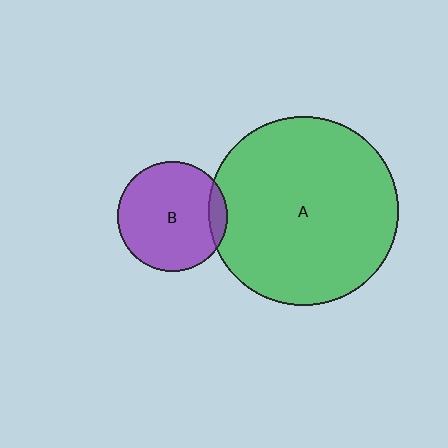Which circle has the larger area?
Circle A (green).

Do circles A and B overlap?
Yes.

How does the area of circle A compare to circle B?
Approximately 3.0 times.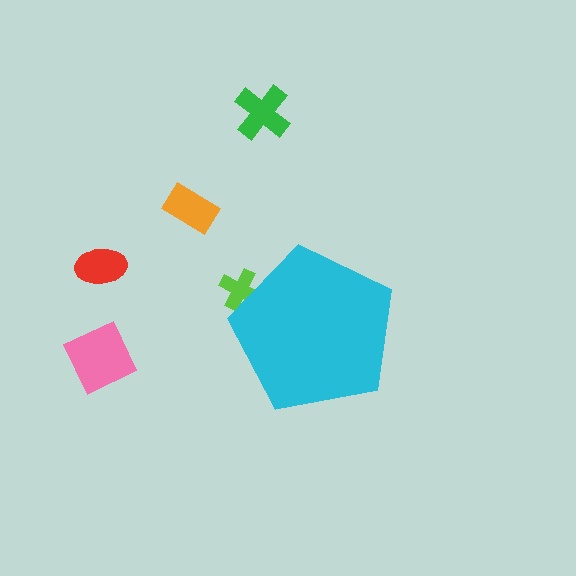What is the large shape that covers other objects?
A cyan pentagon.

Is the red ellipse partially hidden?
No, the red ellipse is fully visible.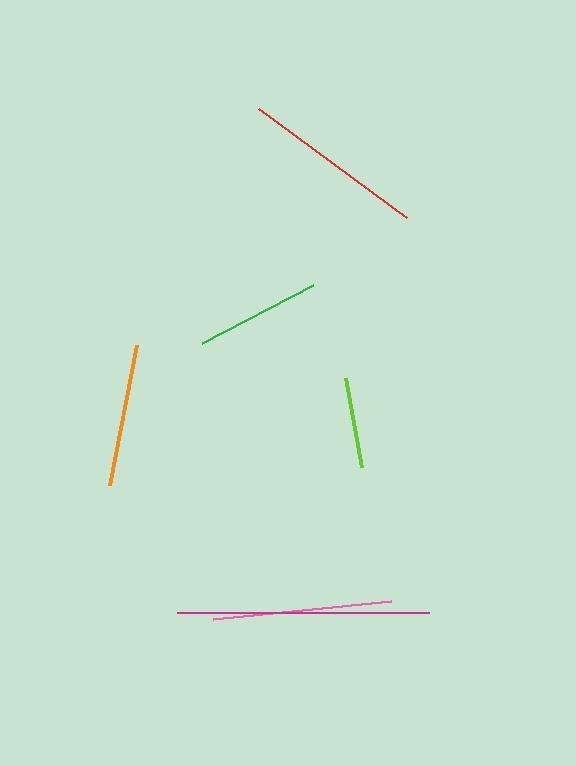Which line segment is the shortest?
The lime line is the shortest at approximately 90 pixels.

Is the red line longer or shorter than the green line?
The red line is longer than the green line.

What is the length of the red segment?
The red segment is approximately 184 pixels long.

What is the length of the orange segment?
The orange segment is approximately 143 pixels long.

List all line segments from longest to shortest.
From longest to shortest: magenta, red, pink, orange, green, lime.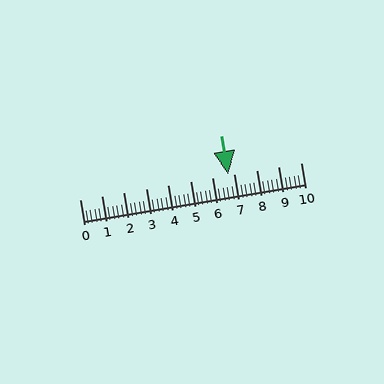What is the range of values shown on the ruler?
The ruler shows values from 0 to 10.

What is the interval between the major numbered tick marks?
The major tick marks are spaced 1 units apart.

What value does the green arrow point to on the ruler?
The green arrow points to approximately 6.7.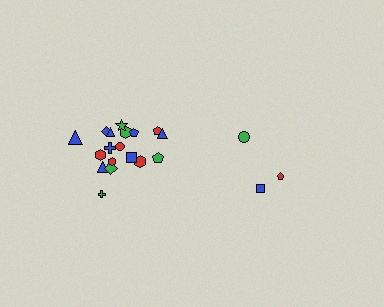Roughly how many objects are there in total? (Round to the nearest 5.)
Roughly 20 objects in total.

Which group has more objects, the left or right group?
The left group.